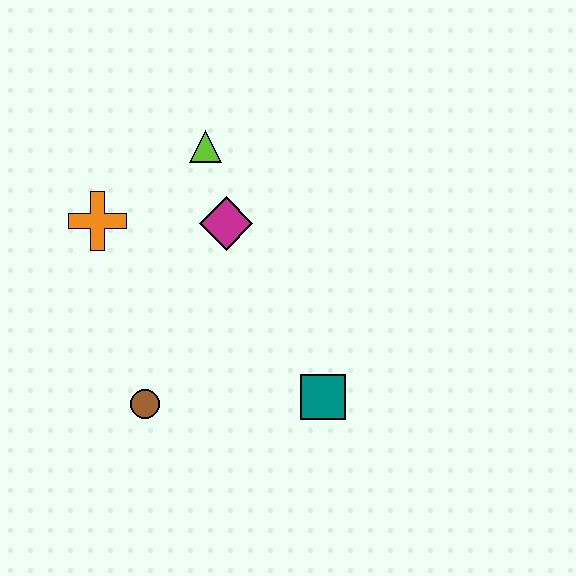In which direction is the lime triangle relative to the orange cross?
The lime triangle is to the right of the orange cross.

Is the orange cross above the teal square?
Yes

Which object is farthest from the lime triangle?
The teal square is farthest from the lime triangle.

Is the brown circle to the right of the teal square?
No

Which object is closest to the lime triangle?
The magenta diamond is closest to the lime triangle.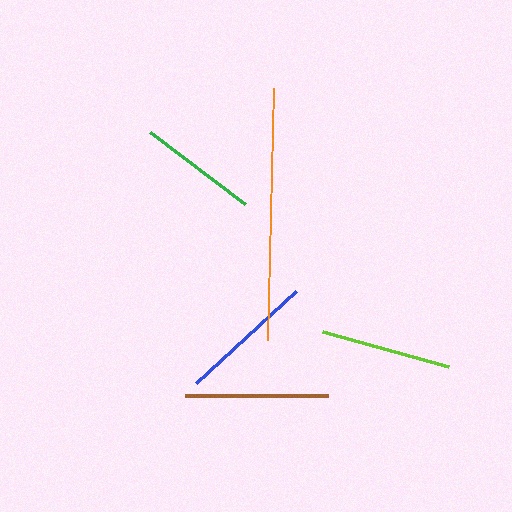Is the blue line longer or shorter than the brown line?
The brown line is longer than the blue line.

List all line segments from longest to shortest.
From longest to shortest: orange, brown, blue, lime, green.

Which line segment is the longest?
The orange line is the longest at approximately 252 pixels.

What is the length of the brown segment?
The brown segment is approximately 143 pixels long.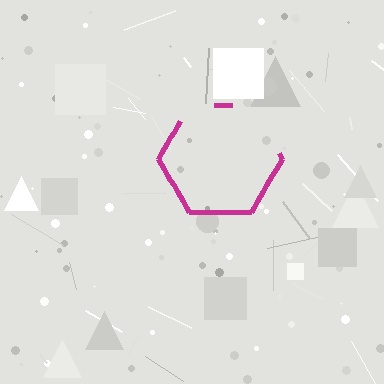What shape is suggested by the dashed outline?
The dashed outline suggests a hexagon.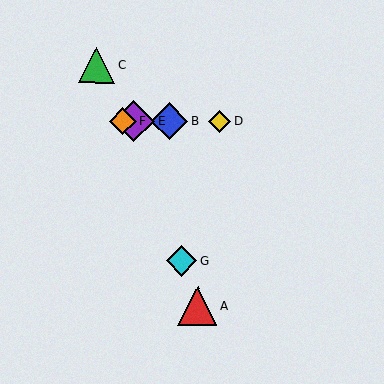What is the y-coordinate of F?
Object F is at y≈121.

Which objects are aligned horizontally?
Objects B, D, E, F are aligned horizontally.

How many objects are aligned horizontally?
4 objects (B, D, E, F) are aligned horizontally.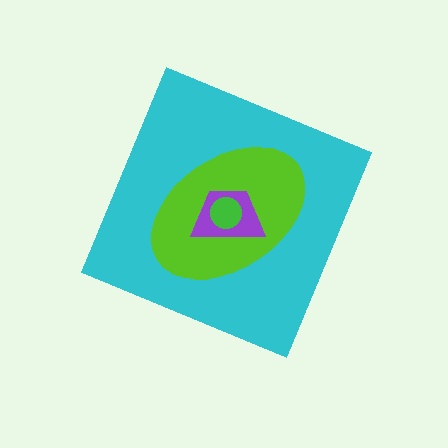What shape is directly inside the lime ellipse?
The purple trapezoid.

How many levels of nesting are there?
4.